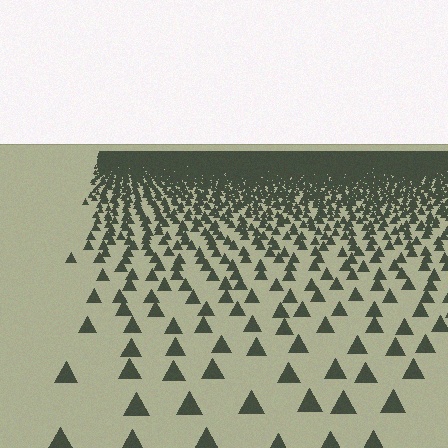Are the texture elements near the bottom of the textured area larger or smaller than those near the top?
Larger. Near the bottom, elements are closer to the viewer and appear at a bigger on-screen size.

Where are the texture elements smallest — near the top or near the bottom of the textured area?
Near the top.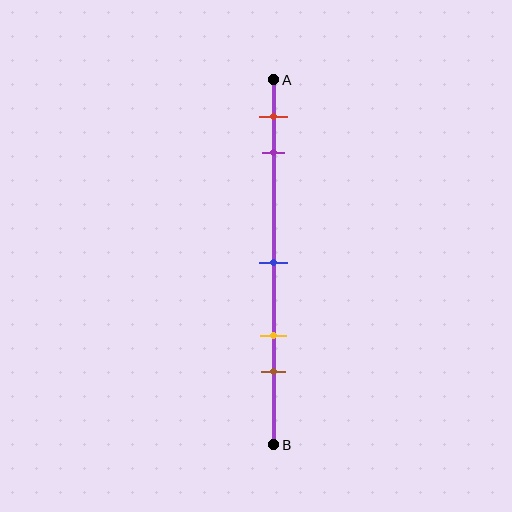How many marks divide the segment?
There are 5 marks dividing the segment.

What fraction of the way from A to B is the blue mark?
The blue mark is approximately 50% (0.5) of the way from A to B.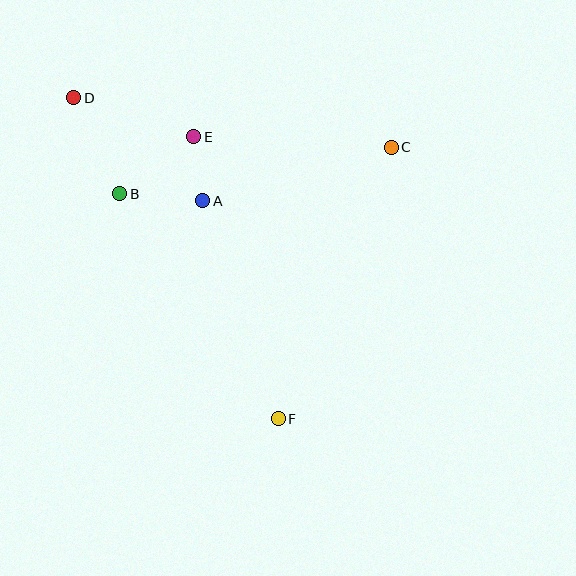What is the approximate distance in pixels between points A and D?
The distance between A and D is approximately 165 pixels.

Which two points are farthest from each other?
Points D and F are farthest from each other.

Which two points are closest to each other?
Points A and E are closest to each other.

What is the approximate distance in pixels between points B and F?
The distance between B and F is approximately 275 pixels.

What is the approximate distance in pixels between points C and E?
The distance between C and E is approximately 198 pixels.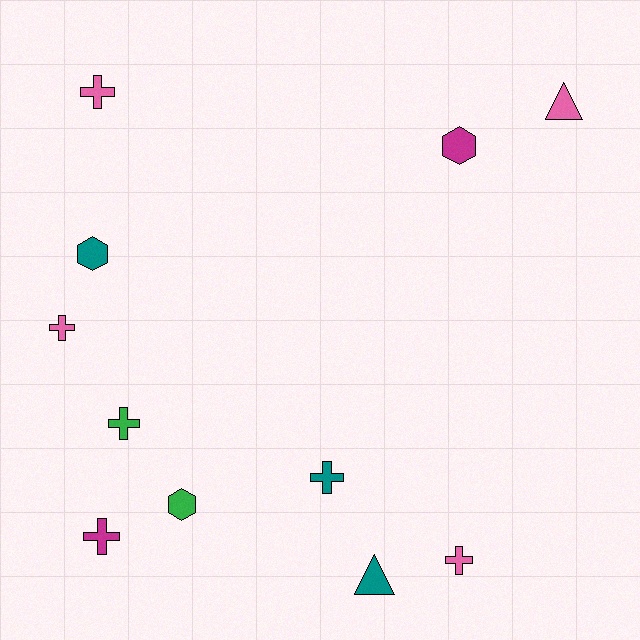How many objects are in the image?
There are 11 objects.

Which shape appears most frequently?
Cross, with 6 objects.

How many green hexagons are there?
There is 1 green hexagon.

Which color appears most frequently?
Pink, with 4 objects.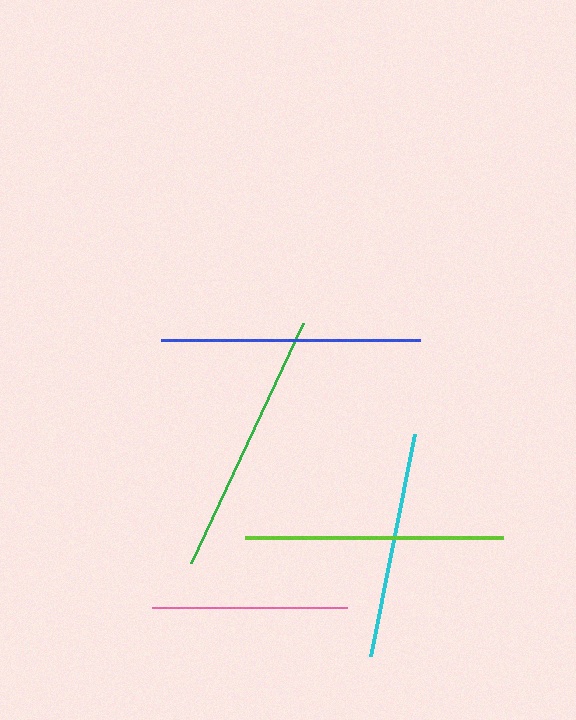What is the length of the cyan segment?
The cyan segment is approximately 227 pixels long.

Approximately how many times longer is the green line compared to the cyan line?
The green line is approximately 1.2 times the length of the cyan line.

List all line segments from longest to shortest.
From longest to shortest: green, blue, lime, cyan, pink.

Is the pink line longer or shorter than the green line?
The green line is longer than the pink line.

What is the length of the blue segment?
The blue segment is approximately 259 pixels long.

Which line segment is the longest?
The green line is the longest at approximately 264 pixels.